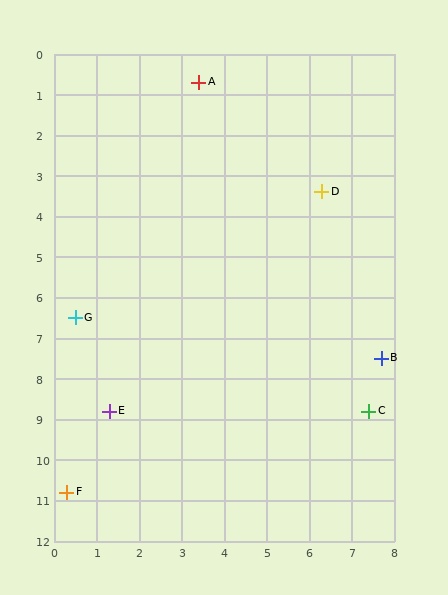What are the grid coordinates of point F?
Point F is at approximately (0.3, 10.8).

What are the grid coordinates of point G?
Point G is at approximately (0.5, 6.5).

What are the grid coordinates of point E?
Point E is at approximately (1.3, 8.8).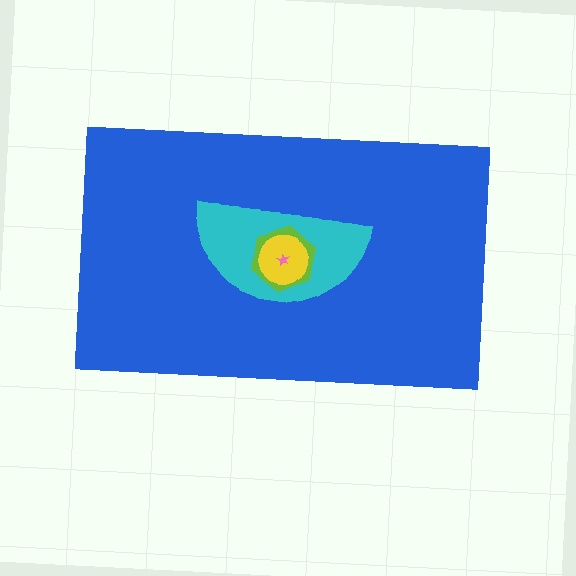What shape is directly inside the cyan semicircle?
The lime hexagon.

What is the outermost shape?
The blue rectangle.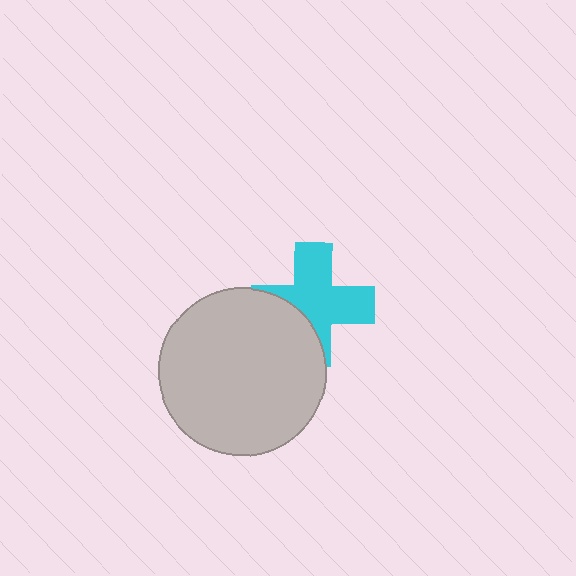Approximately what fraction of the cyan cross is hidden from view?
Roughly 33% of the cyan cross is hidden behind the light gray circle.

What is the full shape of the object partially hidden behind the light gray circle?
The partially hidden object is a cyan cross.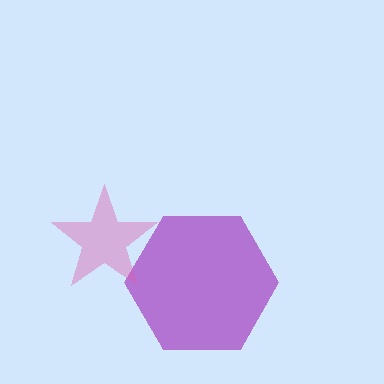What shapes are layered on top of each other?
The layered shapes are: a purple hexagon, a pink star.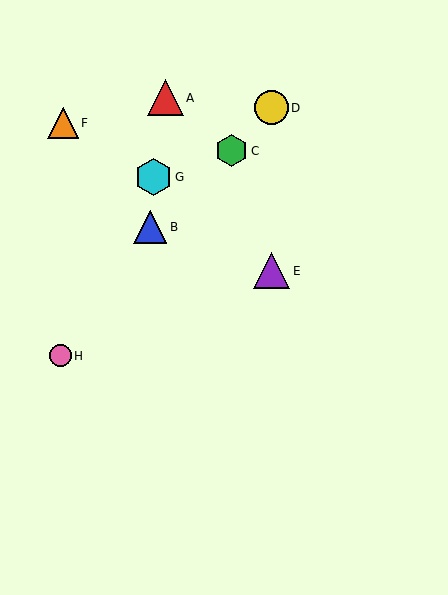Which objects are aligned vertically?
Objects D, E are aligned vertically.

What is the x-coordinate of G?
Object G is at x≈154.